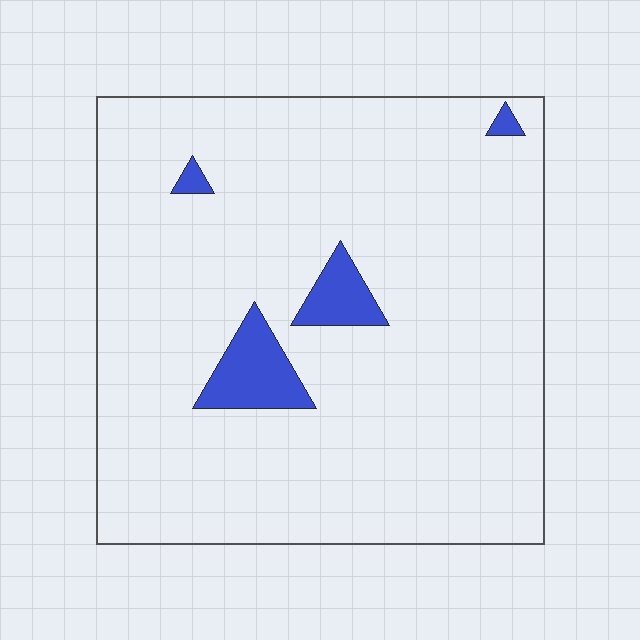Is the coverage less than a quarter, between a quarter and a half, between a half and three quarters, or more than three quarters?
Less than a quarter.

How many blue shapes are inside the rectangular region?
4.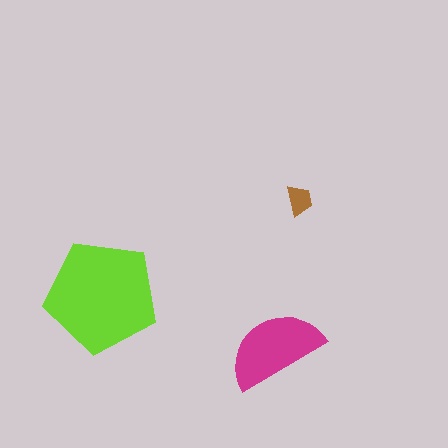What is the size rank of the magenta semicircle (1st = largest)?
2nd.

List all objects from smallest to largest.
The brown trapezoid, the magenta semicircle, the lime pentagon.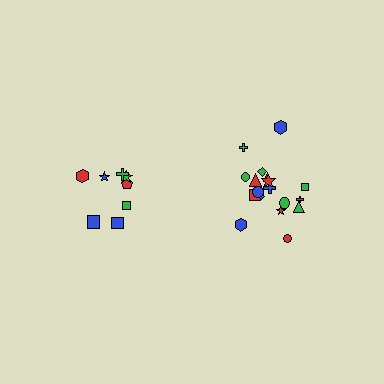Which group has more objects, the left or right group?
The right group.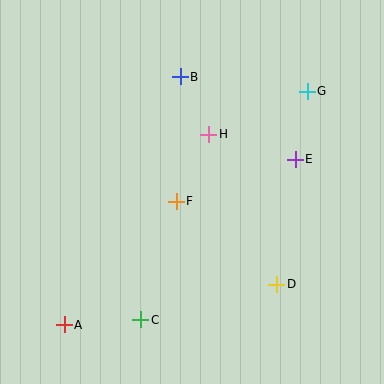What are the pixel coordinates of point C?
Point C is at (141, 320).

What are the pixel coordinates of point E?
Point E is at (295, 159).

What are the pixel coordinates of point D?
Point D is at (277, 284).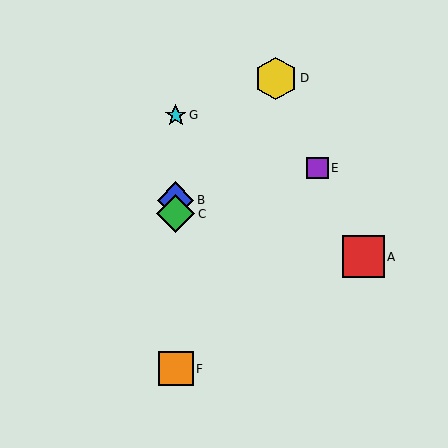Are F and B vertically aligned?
Yes, both are at x≈176.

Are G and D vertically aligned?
No, G is at x≈176 and D is at x≈276.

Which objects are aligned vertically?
Objects B, C, F, G are aligned vertically.